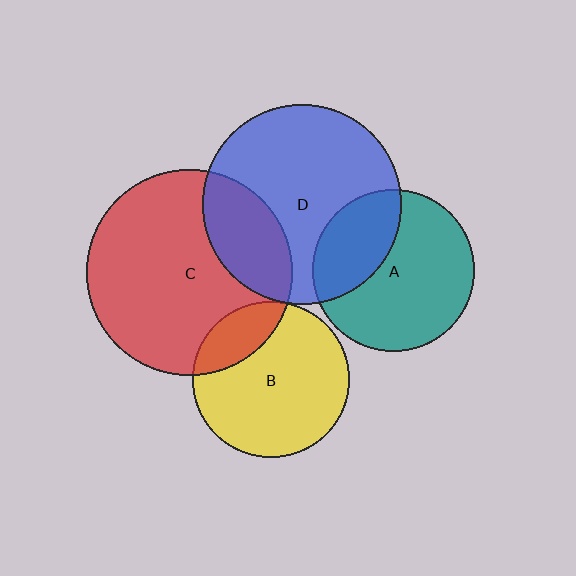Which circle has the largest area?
Circle C (red).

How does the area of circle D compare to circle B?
Approximately 1.6 times.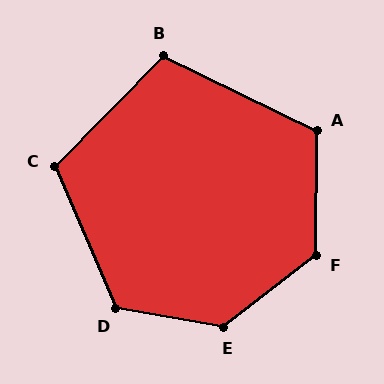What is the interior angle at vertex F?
Approximately 128 degrees (obtuse).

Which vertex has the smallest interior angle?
B, at approximately 108 degrees.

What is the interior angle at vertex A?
Approximately 115 degrees (obtuse).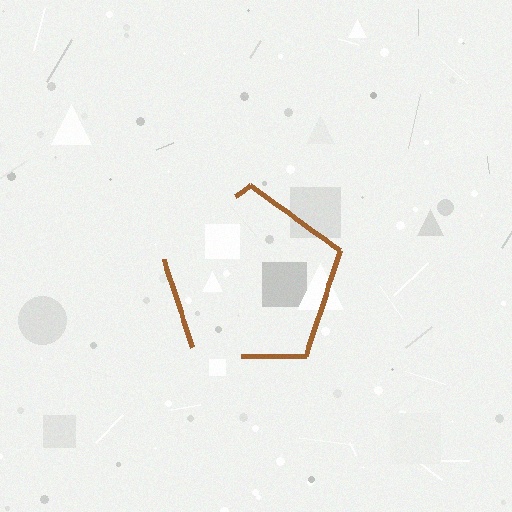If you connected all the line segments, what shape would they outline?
They would outline a pentagon.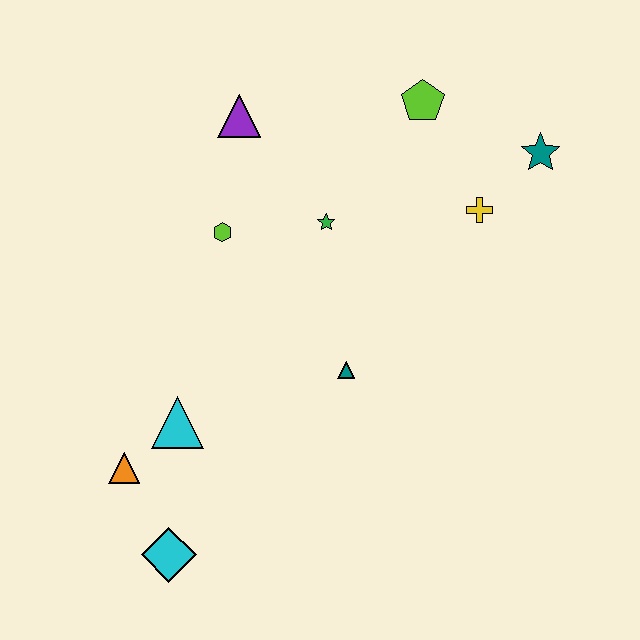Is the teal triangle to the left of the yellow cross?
Yes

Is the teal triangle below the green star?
Yes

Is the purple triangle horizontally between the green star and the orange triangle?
Yes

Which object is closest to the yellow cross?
The teal star is closest to the yellow cross.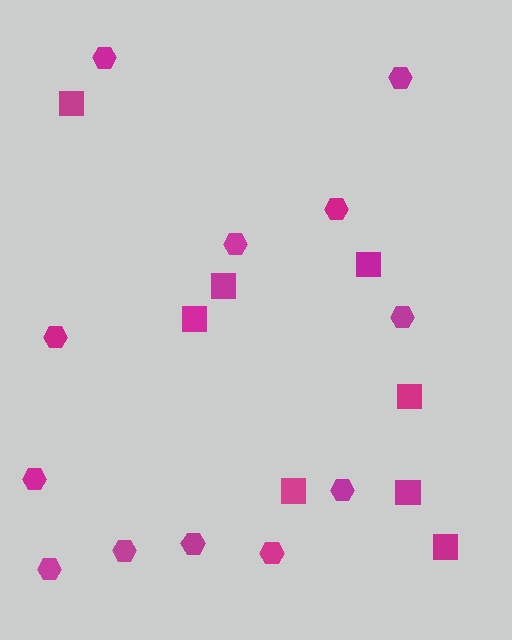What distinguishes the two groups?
There are 2 groups: one group of hexagons (12) and one group of squares (8).